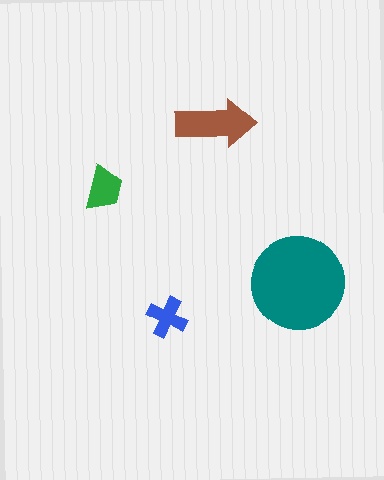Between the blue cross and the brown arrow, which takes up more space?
The brown arrow.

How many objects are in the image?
There are 4 objects in the image.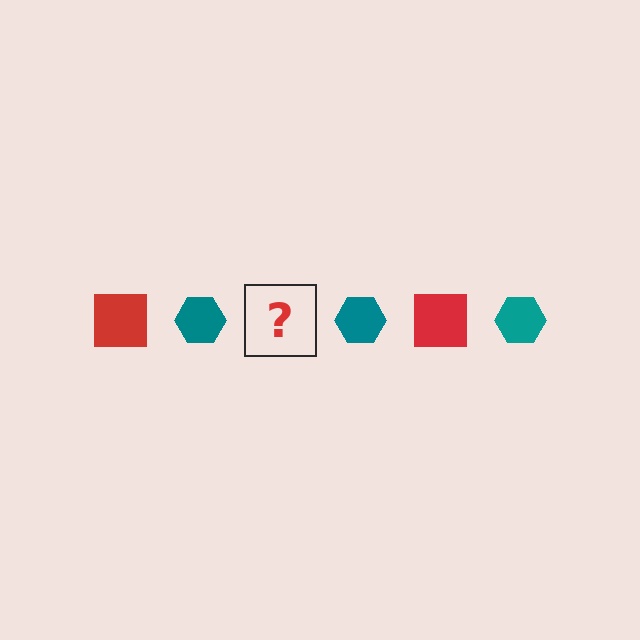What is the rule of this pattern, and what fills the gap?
The rule is that the pattern alternates between red square and teal hexagon. The gap should be filled with a red square.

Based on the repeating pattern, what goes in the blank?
The blank should be a red square.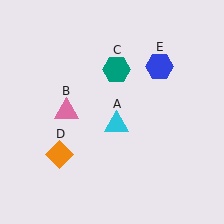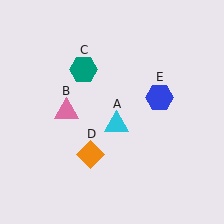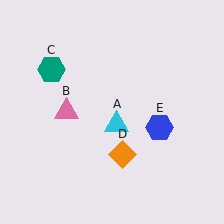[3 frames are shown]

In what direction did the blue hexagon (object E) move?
The blue hexagon (object E) moved down.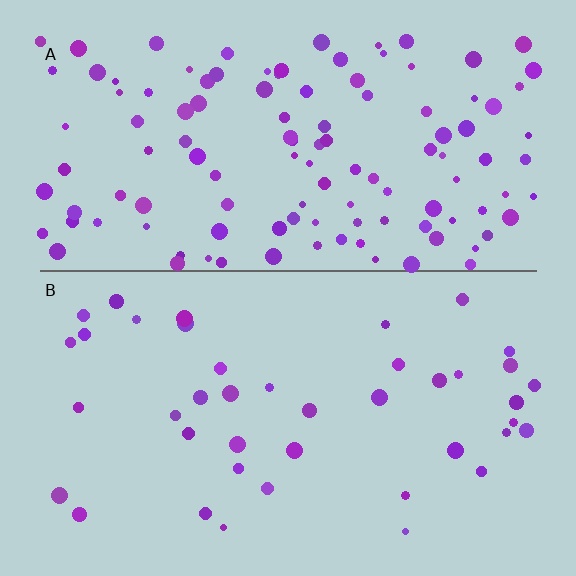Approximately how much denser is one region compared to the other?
Approximately 2.9× — region A over region B.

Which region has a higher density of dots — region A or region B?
A (the top).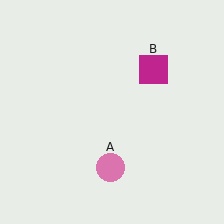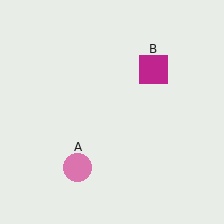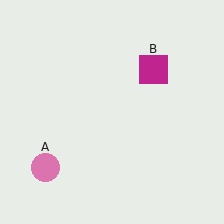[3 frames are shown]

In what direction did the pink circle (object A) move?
The pink circle (object A) moved left.